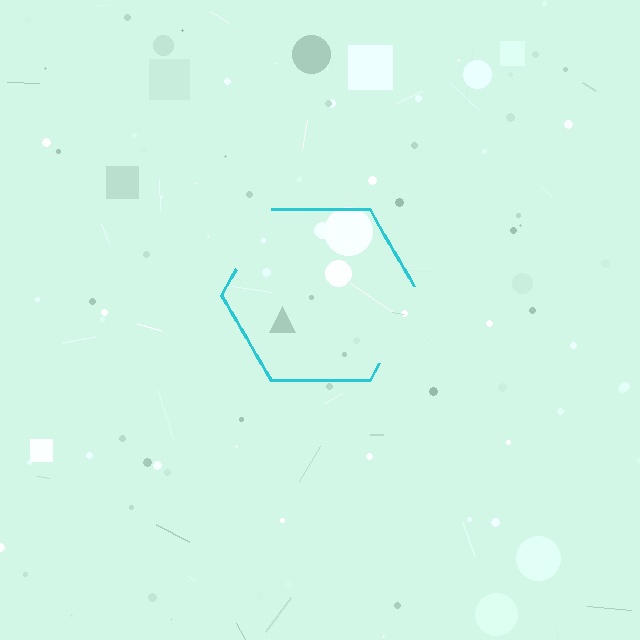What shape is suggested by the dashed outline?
The dashed outline suggests a hexagon.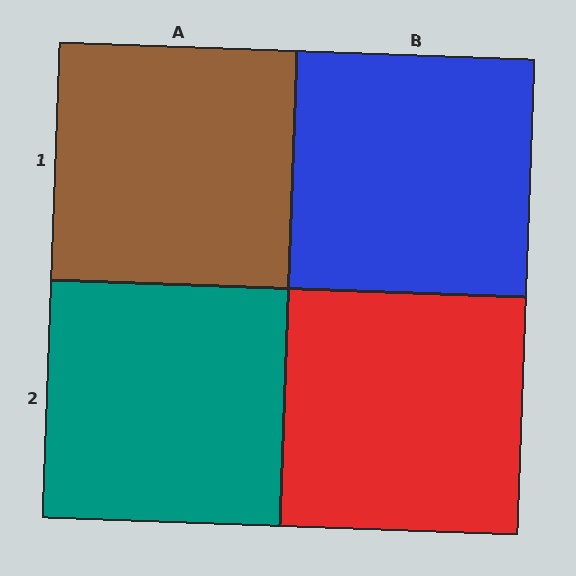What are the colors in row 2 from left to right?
Teal, red.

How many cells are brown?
1 cell is brown.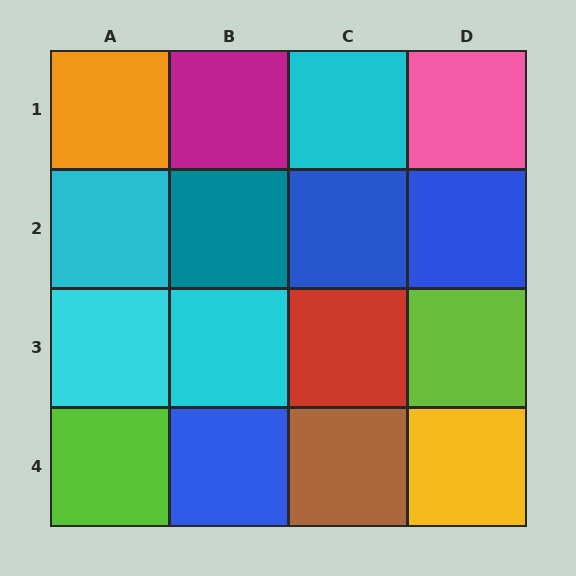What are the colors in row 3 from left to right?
Cyan, cyan, red, lime.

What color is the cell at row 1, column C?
Cyan.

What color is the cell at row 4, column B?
Blue.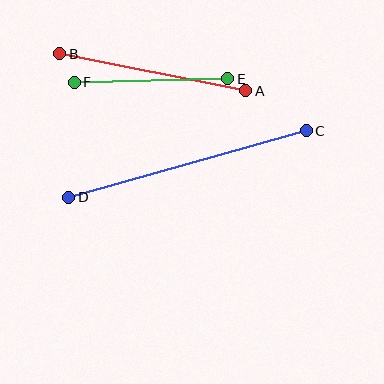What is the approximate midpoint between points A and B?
The midpoint is at approximately (153, 72) pixels.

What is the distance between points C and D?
The distance is approximately 247 pixels.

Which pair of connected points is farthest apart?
Points C and D are farthest apart.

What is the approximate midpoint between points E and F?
The midpoint is at approximately (151, 80) pixels.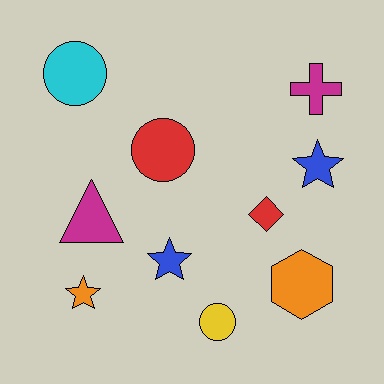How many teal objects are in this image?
There are no teal objects.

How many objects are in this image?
There are 10 objects.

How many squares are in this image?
There are no squares.